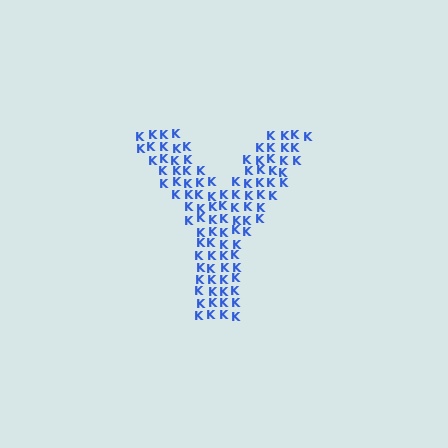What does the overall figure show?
The overall figure shows the letter Y.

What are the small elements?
The small elements are letter K's.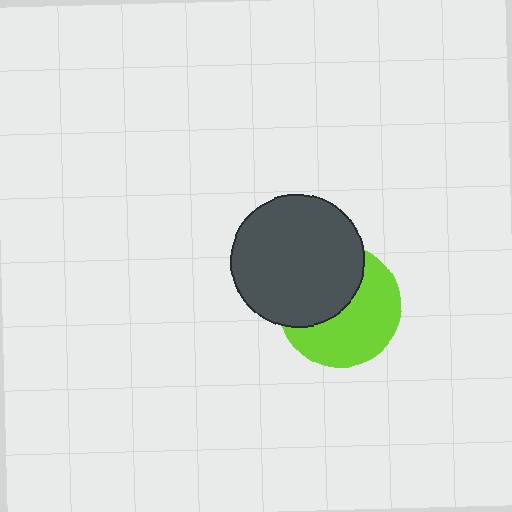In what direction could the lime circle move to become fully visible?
The lime circle could move toward the lower-right. That would shift it out from behind the dark gray circle entirely.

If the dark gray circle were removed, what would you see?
You would see the complete lime circle.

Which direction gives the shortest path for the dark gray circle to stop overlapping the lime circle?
Moving toward the upper-left gives the shortest separation.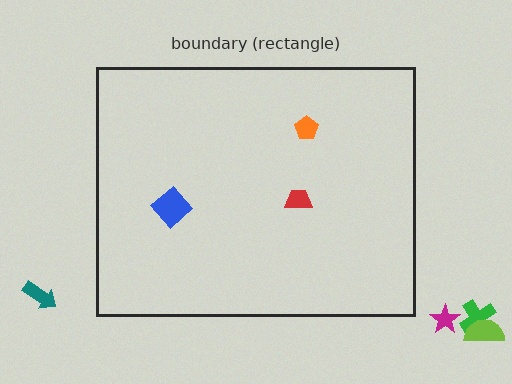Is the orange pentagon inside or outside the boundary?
Inside.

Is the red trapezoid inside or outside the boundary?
Inside.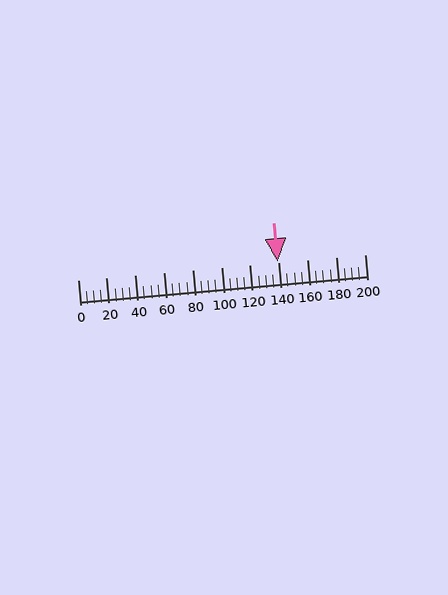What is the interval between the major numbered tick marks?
The major tick marks are spaced 20 units apart.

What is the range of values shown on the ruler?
The ruler shows values from 0 to 200.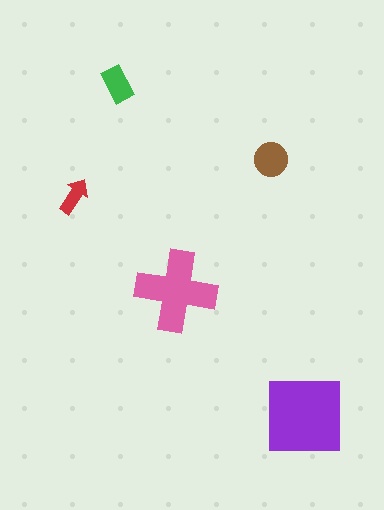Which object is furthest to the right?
The purple square is rightmost.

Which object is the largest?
The purple square.